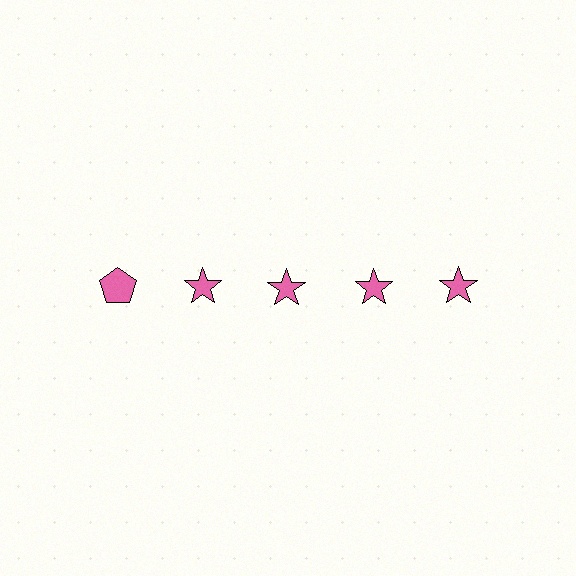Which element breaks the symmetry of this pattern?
The pink pentagon in the top row, leftmost column breaks the symmetry. All other shapes are pink stars.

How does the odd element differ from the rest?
It has a different shape: pentagon instead of star.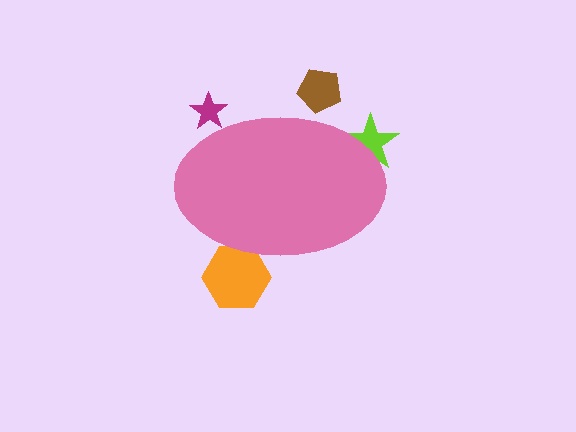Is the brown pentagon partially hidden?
Yes, the brown pentagon is partially hidden behind the pink ellipse.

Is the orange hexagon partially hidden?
Yes, the orange hexagon is partially hidden behind the pink ellipse.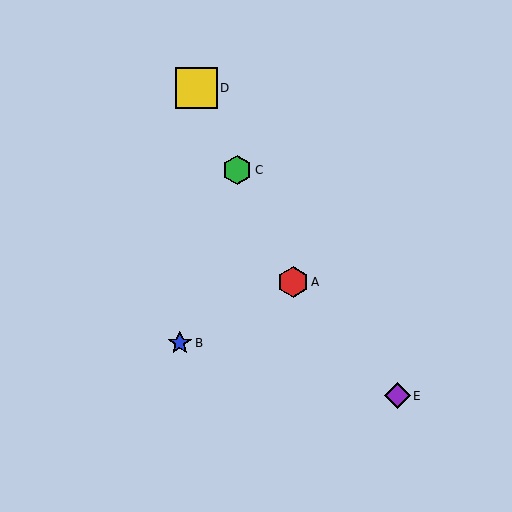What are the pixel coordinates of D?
Object D is at (196, 88).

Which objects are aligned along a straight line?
Objects A, C, D are aligned along a straight line.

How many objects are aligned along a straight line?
3 objects (A, C, D) are aligned along a straight line.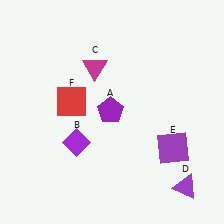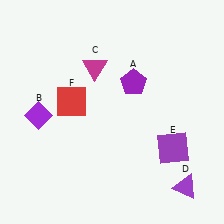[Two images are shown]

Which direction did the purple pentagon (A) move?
The purple pentagon (A) moved up.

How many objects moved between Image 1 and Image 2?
2 objects moved between the two images.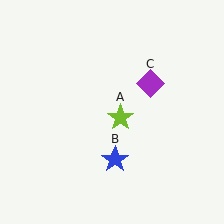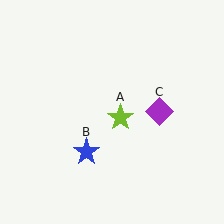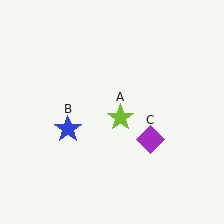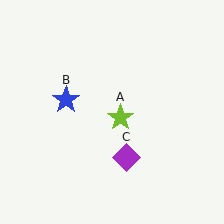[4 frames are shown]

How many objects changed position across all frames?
2 objects changed position: blue star (object B), purple diamond (object C).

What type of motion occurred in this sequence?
The blue star (object B), purple diamond (object C) rotated clockwise around the center of the scene.